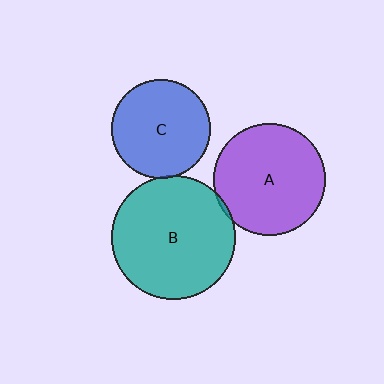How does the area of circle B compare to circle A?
Approximately 1.2 times.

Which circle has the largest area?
Circle B (teal).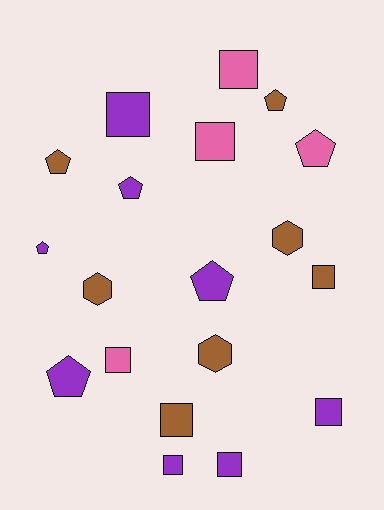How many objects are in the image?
There are 19 objects.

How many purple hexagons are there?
There are no purple hexagons.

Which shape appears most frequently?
Square, with 9 objects.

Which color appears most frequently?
Purple, with 8 objects.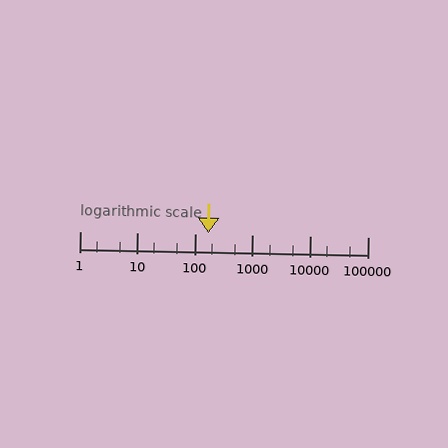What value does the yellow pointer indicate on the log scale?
The pointer indicates approximately 170.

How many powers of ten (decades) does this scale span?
The scale spans 5 decades, from 1 to 100000.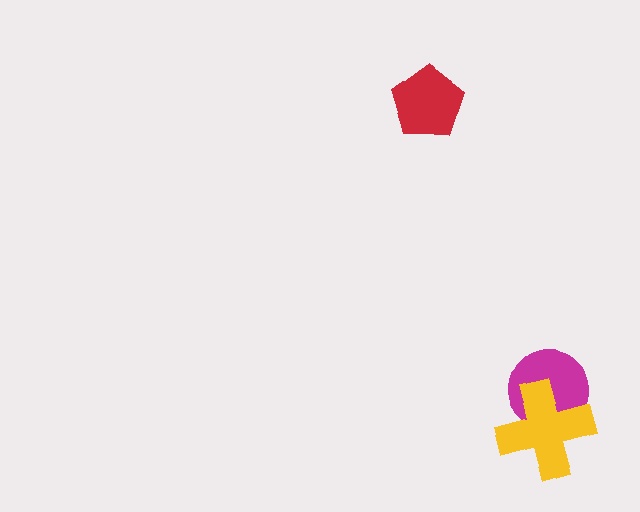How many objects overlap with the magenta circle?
1 object overlaps with the magenta circle.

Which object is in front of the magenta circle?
The yellow cross is in front of the magenta circle.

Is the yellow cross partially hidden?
No, no other shape covers it.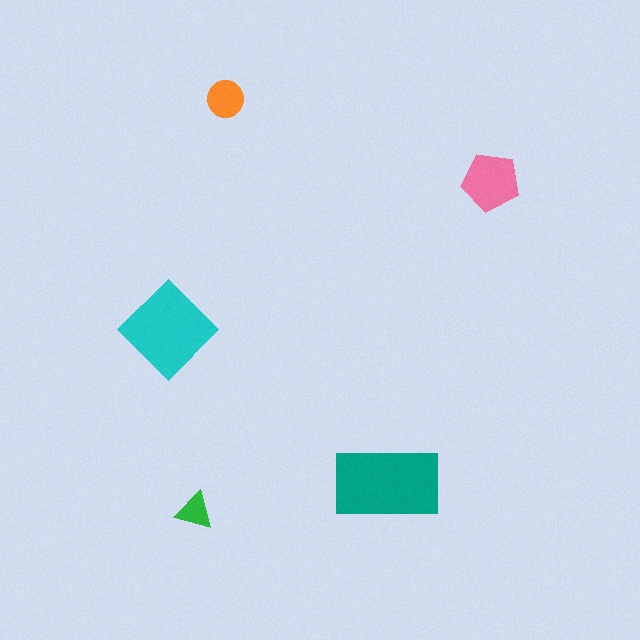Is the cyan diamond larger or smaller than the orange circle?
Larger.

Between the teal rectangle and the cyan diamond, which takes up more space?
The teal rectangle.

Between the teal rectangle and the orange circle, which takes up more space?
The teal rectangle.